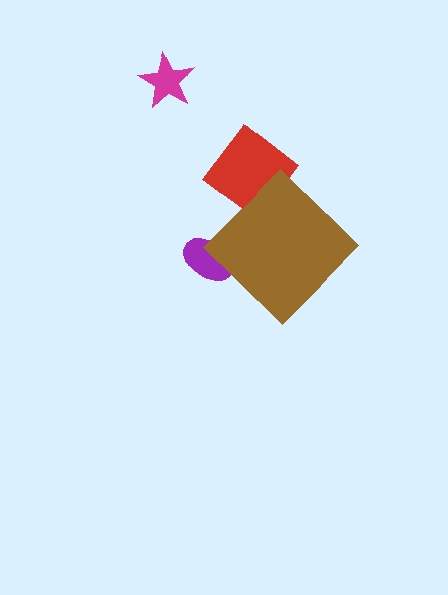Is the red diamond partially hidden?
Yes, the red diamond is partially hidden behind the brown diamond.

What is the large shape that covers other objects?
A brown diamond.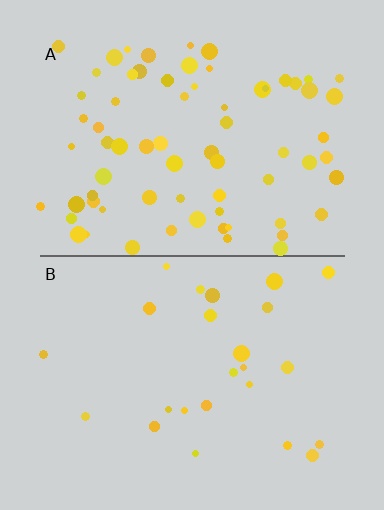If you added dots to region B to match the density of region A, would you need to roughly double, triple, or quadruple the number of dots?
Approximately triple.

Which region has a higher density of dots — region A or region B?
A (the top).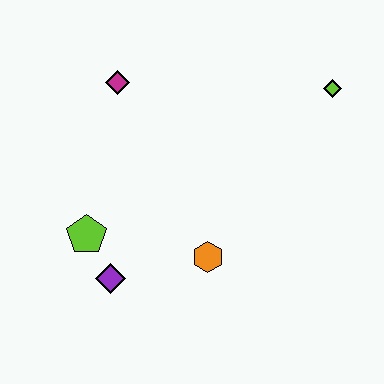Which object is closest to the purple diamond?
The lime pentagon is closest to the purple diamond.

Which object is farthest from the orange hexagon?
The lime diamond is farthest from the orange hexagon.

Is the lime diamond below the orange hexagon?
No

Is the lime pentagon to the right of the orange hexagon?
No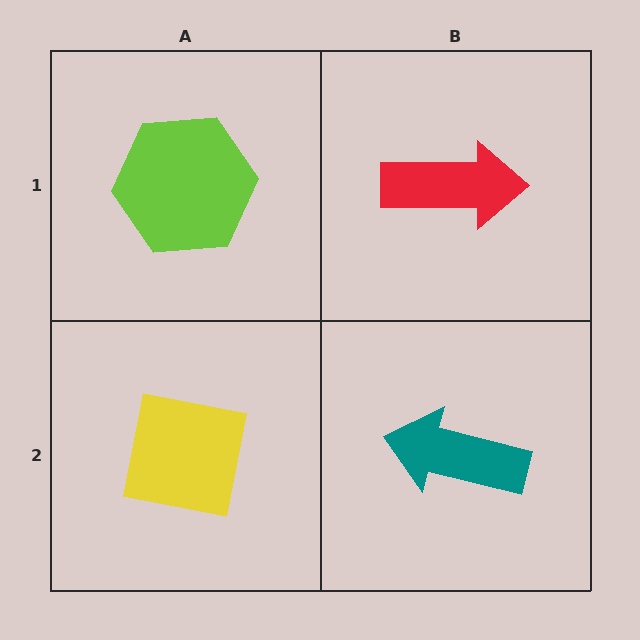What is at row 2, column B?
A teal arrow.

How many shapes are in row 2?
2 shapes.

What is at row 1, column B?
A red arrow.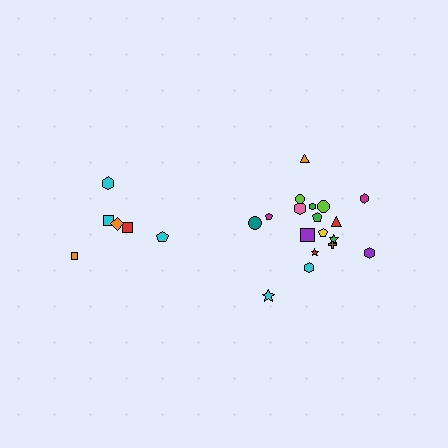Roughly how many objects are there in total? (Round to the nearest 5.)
Roughly 25 objects in total.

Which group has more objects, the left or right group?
The right group.